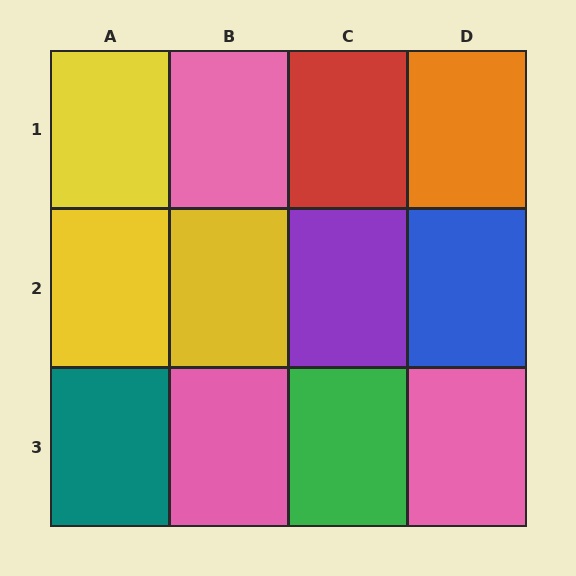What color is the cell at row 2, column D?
Blue.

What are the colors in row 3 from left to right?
Teal, pink, green, pink.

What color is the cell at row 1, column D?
Orange.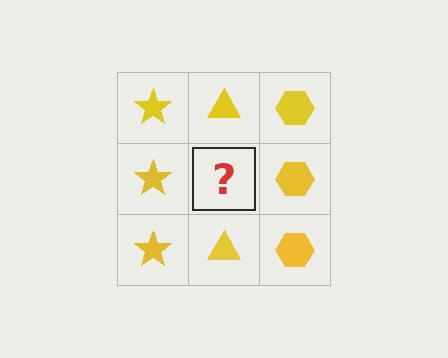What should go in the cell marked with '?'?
The missing cell should contain a yellow triangle.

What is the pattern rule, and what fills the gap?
The rule is that each column has a consistent shape. The gap should be filled with a yellow triangle.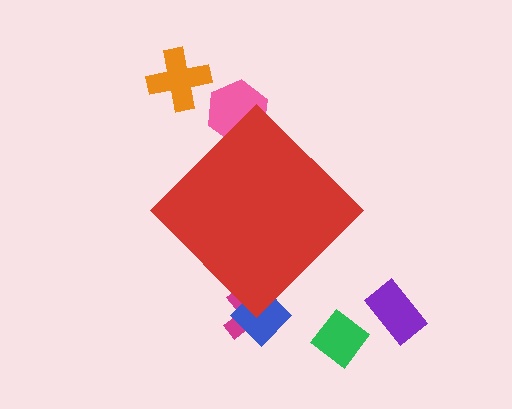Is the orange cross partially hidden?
No, the orange cross is fully visible.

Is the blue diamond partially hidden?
Yes, the blue diamond is partially hidden behind the red diamond.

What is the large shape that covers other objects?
A red diamond.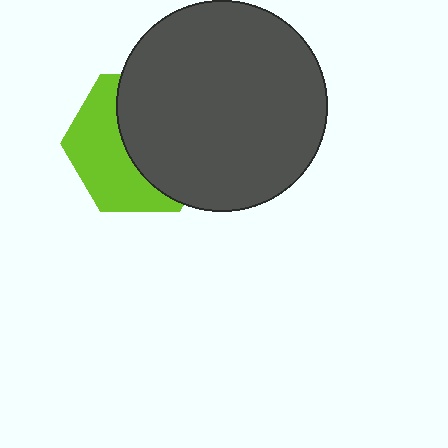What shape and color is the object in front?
The object in front is a dark gray circle.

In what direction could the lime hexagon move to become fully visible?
The lime hexagon could move left. That would shift it out from behind the dark gray circle entirely.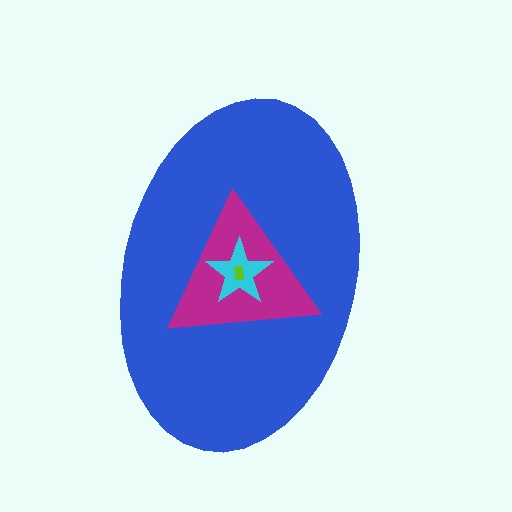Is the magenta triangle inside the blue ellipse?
Yes.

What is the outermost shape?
The blue ellipse.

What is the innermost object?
The lime rectangle.